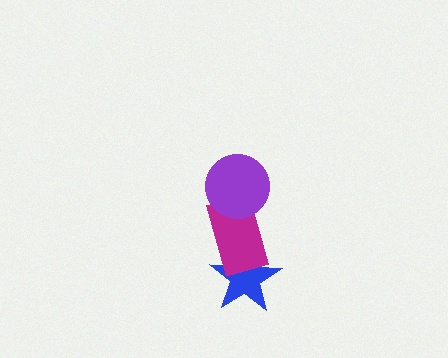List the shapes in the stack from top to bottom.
From top to bottom: the purple circle, the magenta rectangle, the blue star.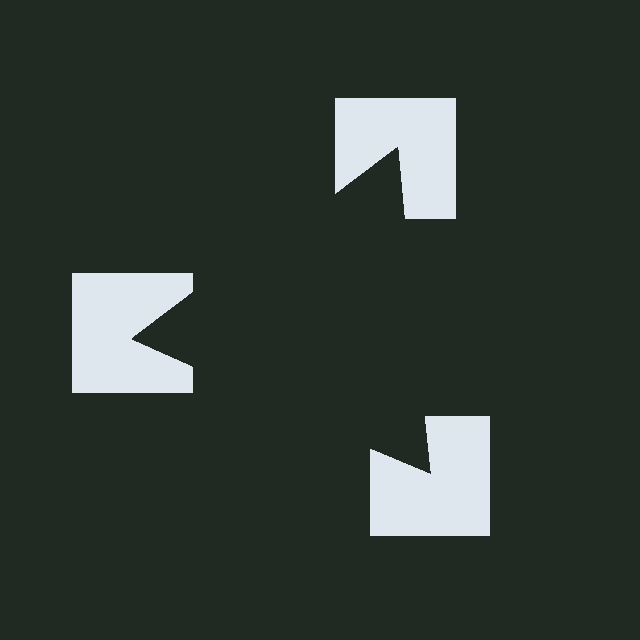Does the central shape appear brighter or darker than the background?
It typically appears slightly darker than the background, even though no actual brightness change is drawn.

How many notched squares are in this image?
There are 3 — one at each vertex of the illusory triangle.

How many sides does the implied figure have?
3 sides.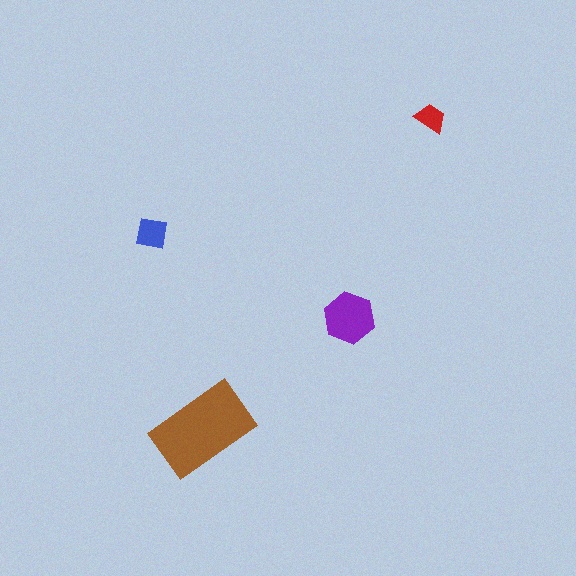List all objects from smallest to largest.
The red trapezoid, the blue square, the purple hexagon, the brown rectangle.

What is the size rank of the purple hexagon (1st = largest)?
2nd.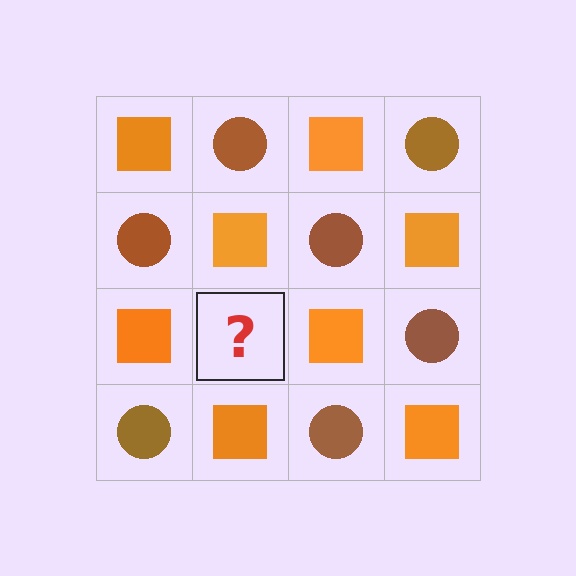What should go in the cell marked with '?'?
The missing cell should contain a brown circle.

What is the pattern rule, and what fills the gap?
The rule is that it alternates orange square and brown circle in a checkerboard pattern. The gap should be filled with a brown circle.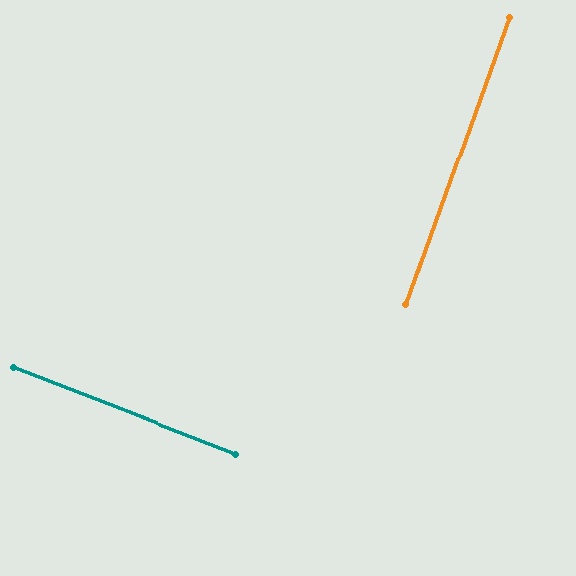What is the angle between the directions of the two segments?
Approximately 88 degrees.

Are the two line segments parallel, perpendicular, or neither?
Perpendicular — they meet at approximately 88°.